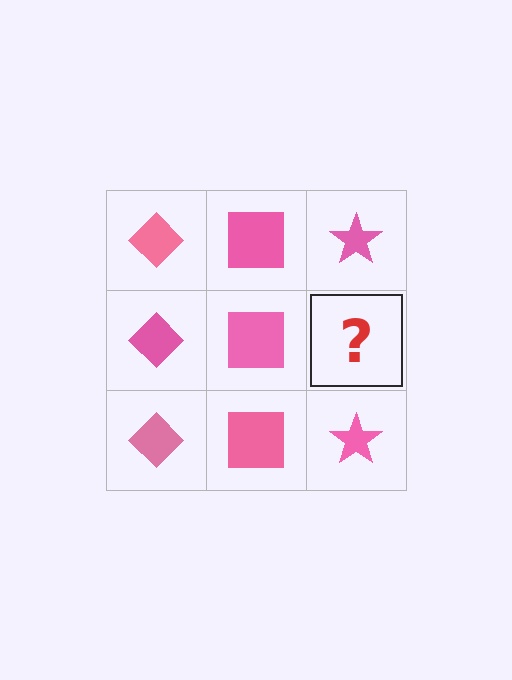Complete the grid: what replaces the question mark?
The question mark should be replaced with a pink star.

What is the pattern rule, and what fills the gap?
The rule is that each column has a consistent shape. The gap should be filled with a pink star.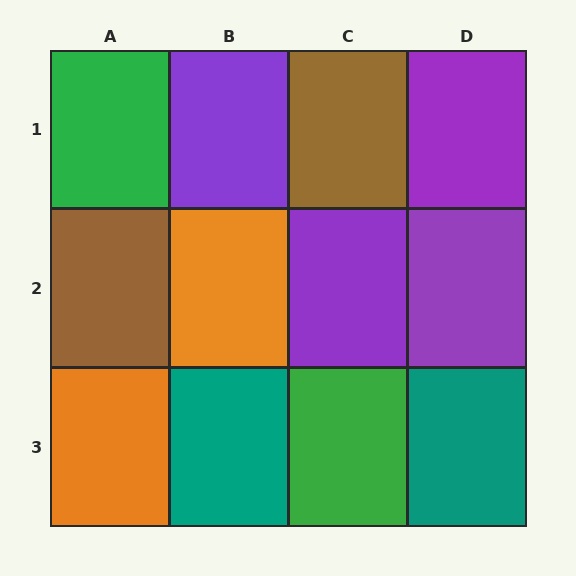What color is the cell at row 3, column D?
Teal.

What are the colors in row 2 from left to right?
Brown, orange, purple, purple.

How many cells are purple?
4 cells are purple.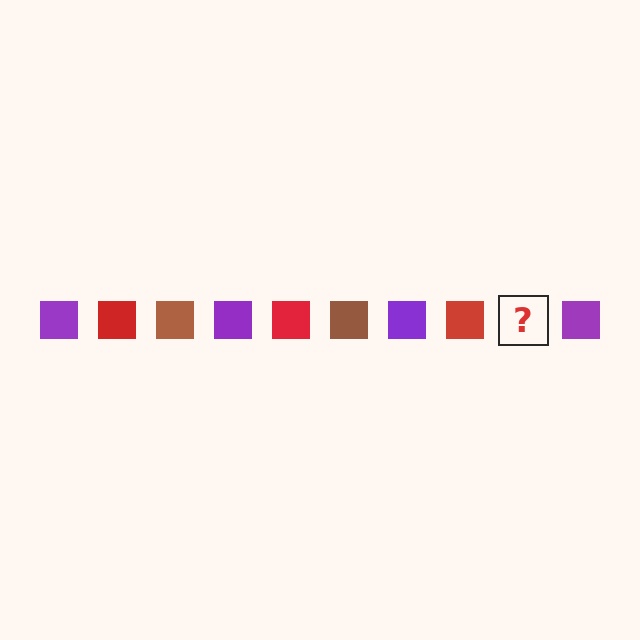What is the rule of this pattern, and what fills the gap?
The rule is that the pattern cycles through purple, red, brown squares. The gap should be filled with a brown square.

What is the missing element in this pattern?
The missing element is a brown square.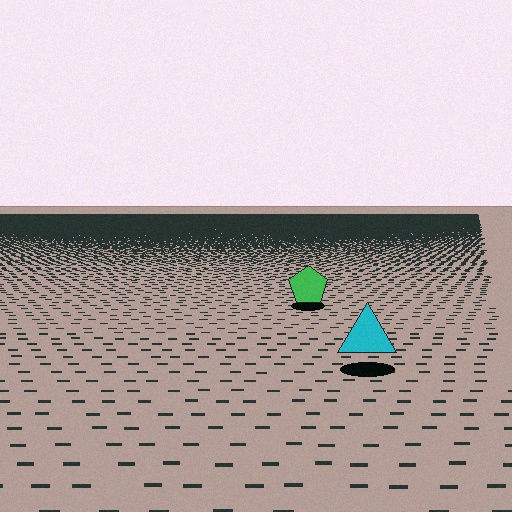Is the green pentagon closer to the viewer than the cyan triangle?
No. The cyan triangle is closer — you can tell from the texture gradient: the ground texture is coarser near it.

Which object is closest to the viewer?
The cyan triangle is closest. The texture marks near it are larger and more spread out.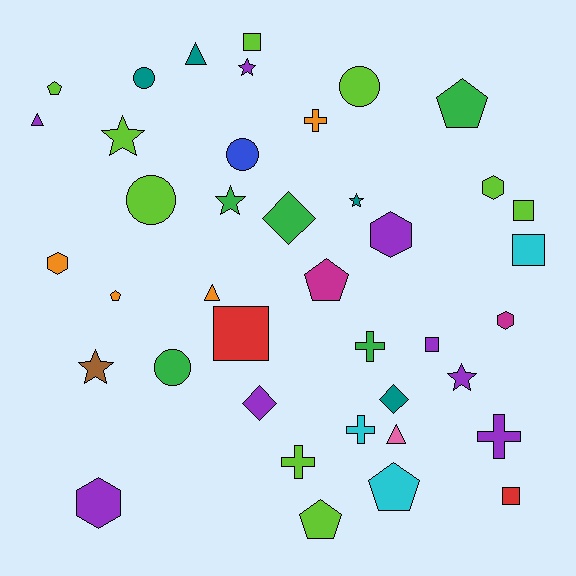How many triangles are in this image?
There are 4 triangles.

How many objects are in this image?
There are 40 objects.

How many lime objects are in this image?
There are 9 lime objects.